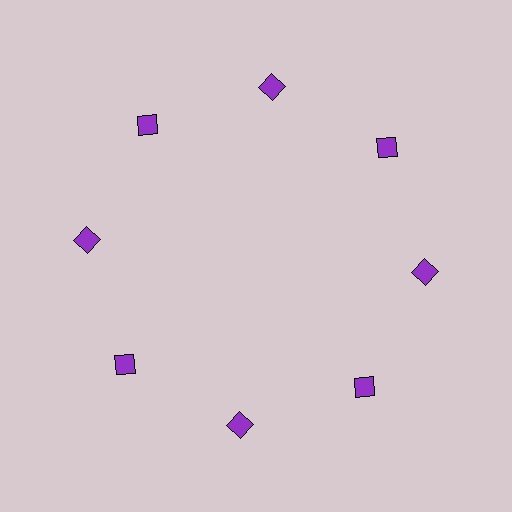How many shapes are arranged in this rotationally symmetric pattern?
There are 8 shapes, arranged in 8 groups of 1.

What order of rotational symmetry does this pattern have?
This pattern has 8-fold rotational symmetry.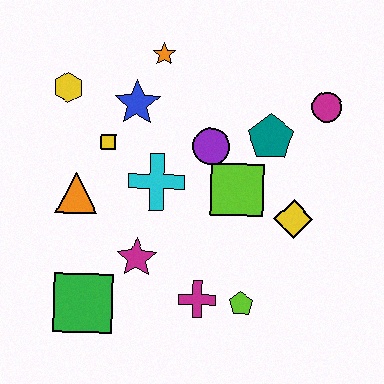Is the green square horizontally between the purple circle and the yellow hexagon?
Yes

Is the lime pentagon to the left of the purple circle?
No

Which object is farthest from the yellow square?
The magenta circle is farthest from the yellow square.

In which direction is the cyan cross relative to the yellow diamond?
The cyan cross is to the left of the yellow diamond.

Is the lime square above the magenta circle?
No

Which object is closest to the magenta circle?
The teal pentagon is closest to the magenta circle.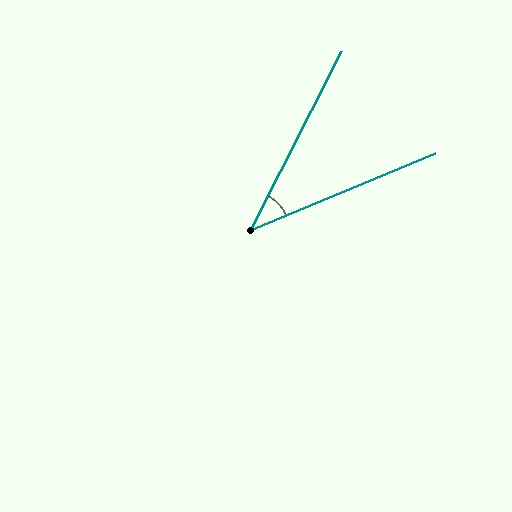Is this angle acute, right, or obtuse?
It is acute.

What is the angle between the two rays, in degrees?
Approximately 41 degrees.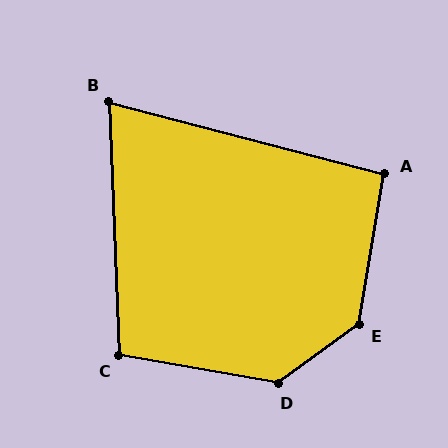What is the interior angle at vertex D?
Approximately 134 degrees (obtuse).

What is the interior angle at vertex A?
Approximately 95 degrees (obtuse).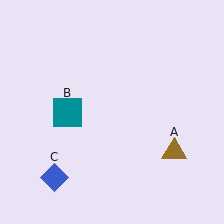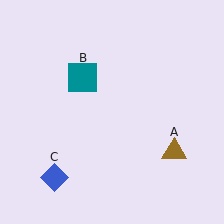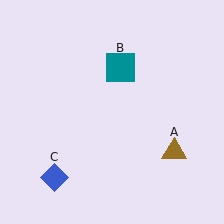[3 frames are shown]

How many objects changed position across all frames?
1 object changed position: teal square (object B).